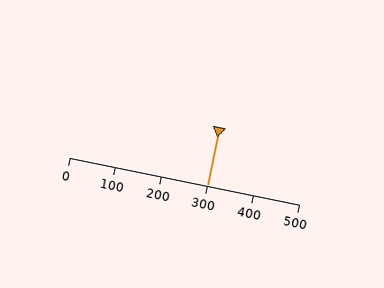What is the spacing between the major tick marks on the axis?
The major ticks are spaced 100 apart.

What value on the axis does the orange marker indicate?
The marker indicates approximately 300.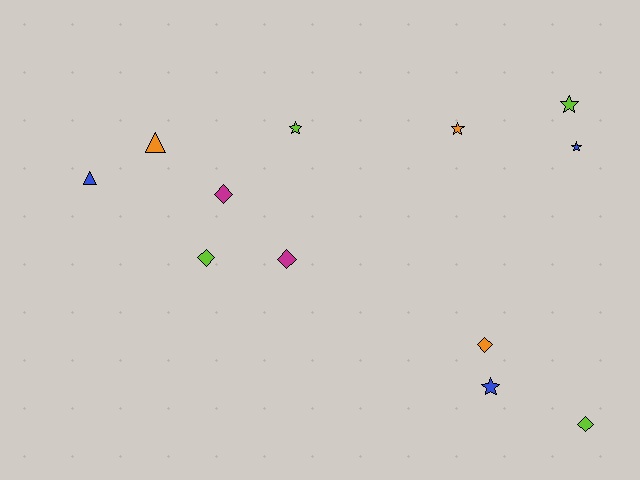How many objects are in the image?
There are 12 objects.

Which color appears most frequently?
Lime, with 4 objects.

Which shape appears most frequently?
Star, with 5 objects.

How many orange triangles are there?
There is 1 orange triangle.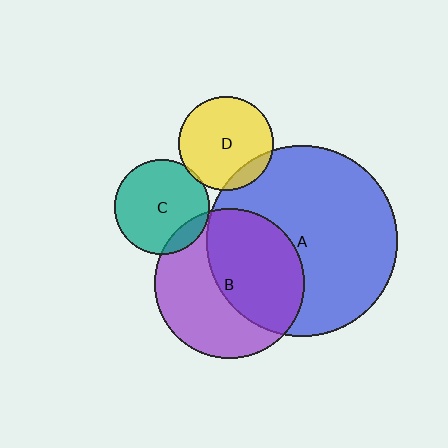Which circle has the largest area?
Circle A (blue).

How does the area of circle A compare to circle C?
Approximately 4.0 times.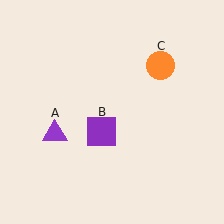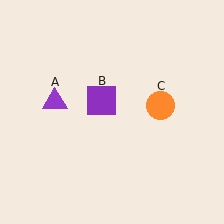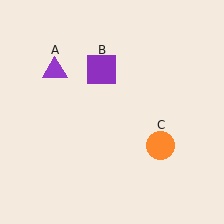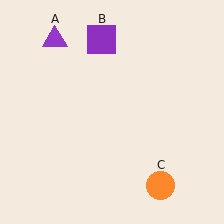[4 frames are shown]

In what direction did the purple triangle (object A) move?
The purple triangle (object A) moved up.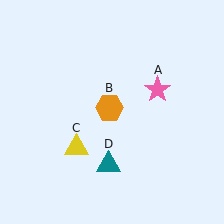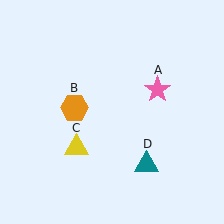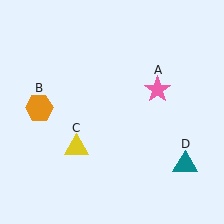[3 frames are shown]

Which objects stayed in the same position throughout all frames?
Pink star (object A) and yellow triangle (object C) remained stationary.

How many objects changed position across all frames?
2 objects changed position: orange hexagon (object B), teal triangle (object D).